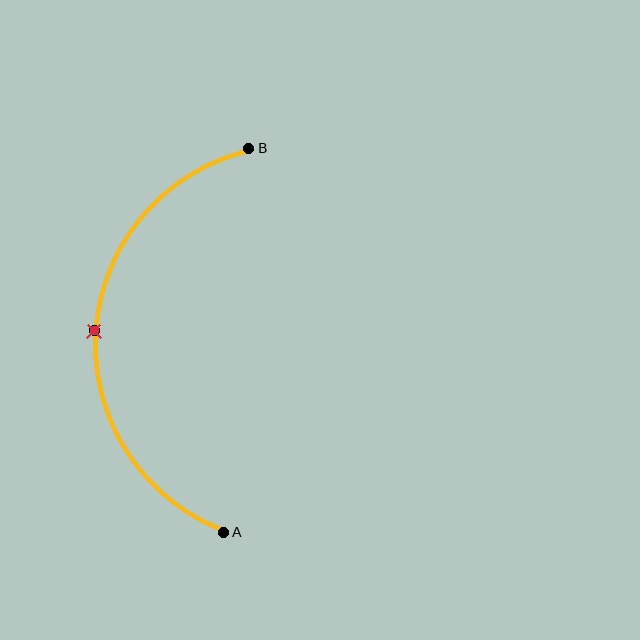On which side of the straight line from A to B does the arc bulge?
The arc bulges to the left of the straight line connecting A and B.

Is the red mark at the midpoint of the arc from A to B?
Yes. The red mark lies on the arc at equal arc-length from both A and B — it is the arc midpoint.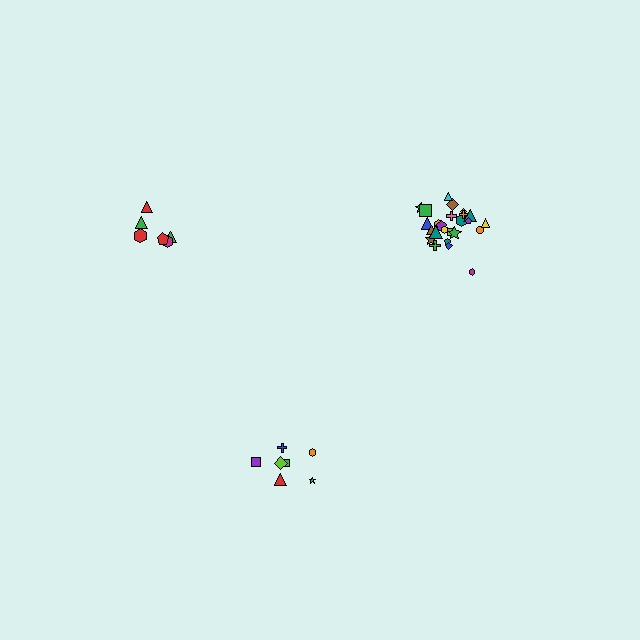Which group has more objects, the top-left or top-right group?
The top-right group.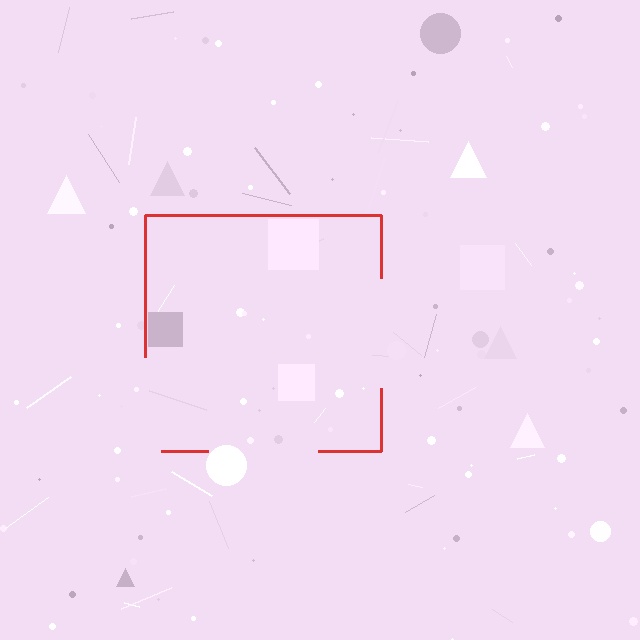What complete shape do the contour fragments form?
The contour fragments form a square.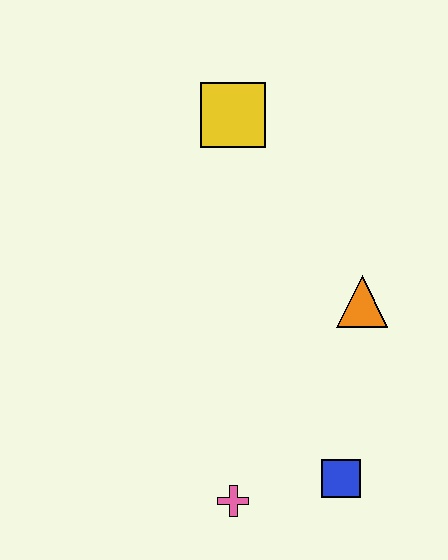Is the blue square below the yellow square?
Yes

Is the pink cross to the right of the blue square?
No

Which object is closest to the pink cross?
The blue square is closest to the pink cross.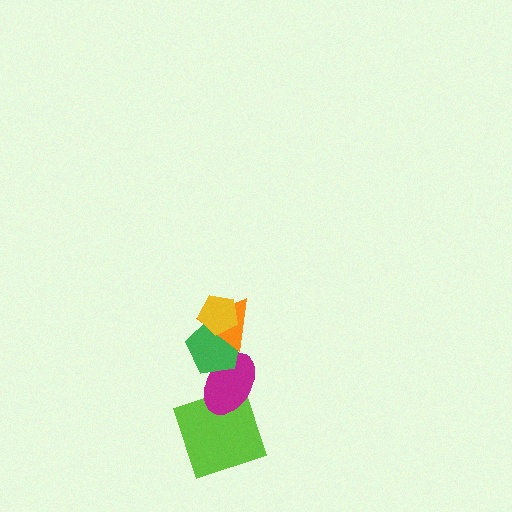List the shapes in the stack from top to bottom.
From top to bottom: the yellow pentagon, the orange triangle, the green pentagon, the magenta ellipse, the lime square.